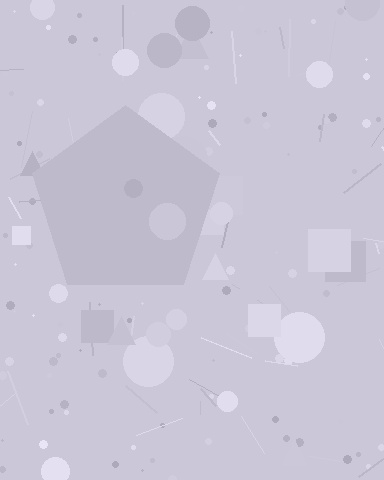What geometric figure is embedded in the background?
A pentagon is embedded in the background.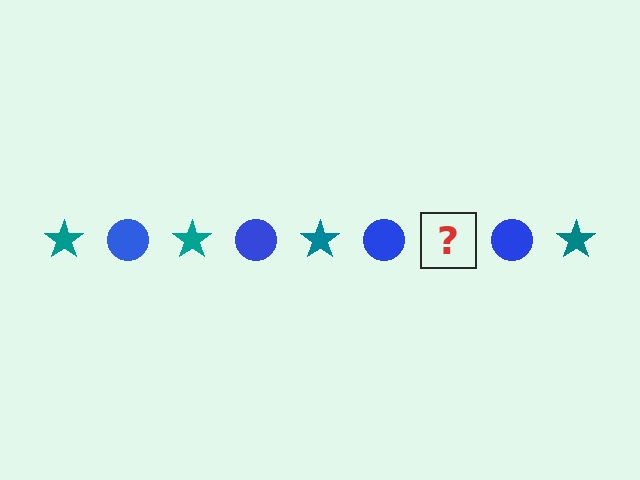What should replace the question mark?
The question mark should be replaced with a teal star.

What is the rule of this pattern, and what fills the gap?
The rule is that the pattern alternates between teal star and blue circle. The gap should be filled with a teal star.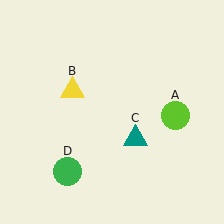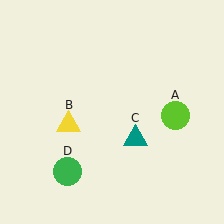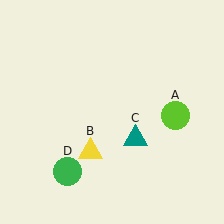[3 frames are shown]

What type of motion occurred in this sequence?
The yellow triangle (object B) rotated counterclockwise around the center of the scene.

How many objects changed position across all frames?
1 object changed position: yellow triangle (object B).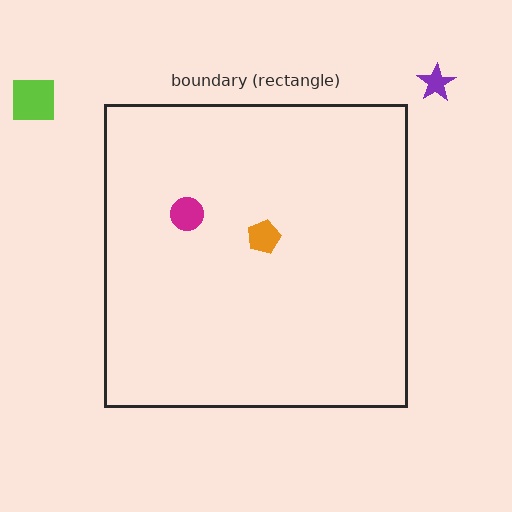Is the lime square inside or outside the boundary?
Outside.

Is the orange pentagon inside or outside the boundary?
Inside.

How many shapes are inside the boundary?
2 inside, 2 outside.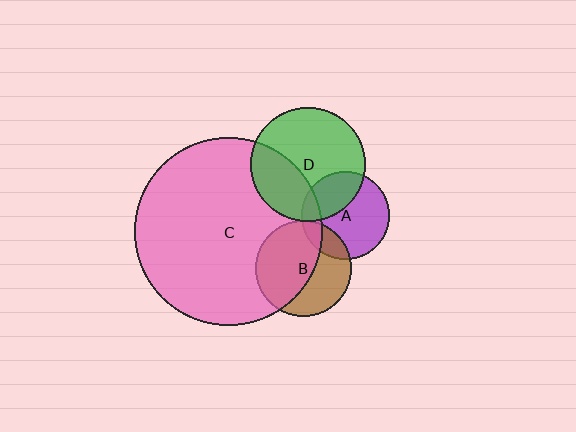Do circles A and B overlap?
Yes.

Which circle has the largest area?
Circle C (pink).